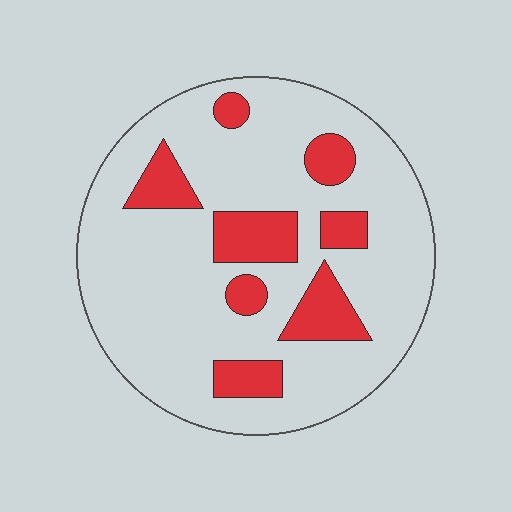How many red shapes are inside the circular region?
8.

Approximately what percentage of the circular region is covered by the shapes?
Approximately 20%.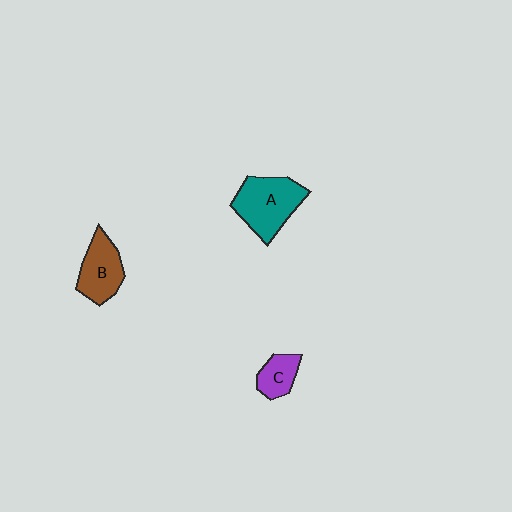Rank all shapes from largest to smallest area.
From largest to smallest: A (teal), B (brown), C (purple).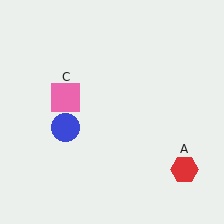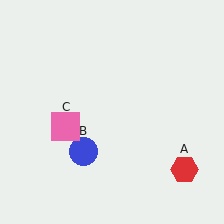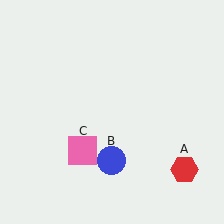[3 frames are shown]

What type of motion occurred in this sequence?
The blue circle (object B), pink square (object C) rotated counterclockwise around the center of the scene.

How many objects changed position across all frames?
2 objects changed position: blue circle (object B), pink square (object C).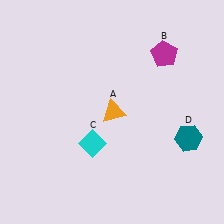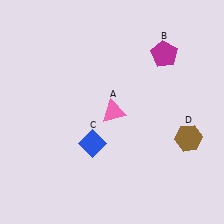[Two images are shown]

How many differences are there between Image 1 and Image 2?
There are 3 differences between the two images.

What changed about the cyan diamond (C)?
In Image 1, C is cyan. In Image 2, it changed to blue.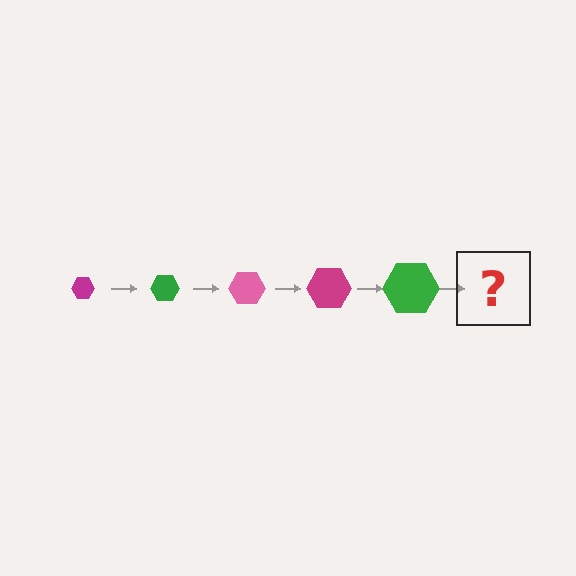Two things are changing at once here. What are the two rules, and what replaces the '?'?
The two rules are that the hexagon grows larger each step and the color cycles through magenta, green, and pink. The '?' should be a pink hexagon, larger than the previous one.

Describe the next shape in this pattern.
It should be a pink hexagon, larger than the previous one.